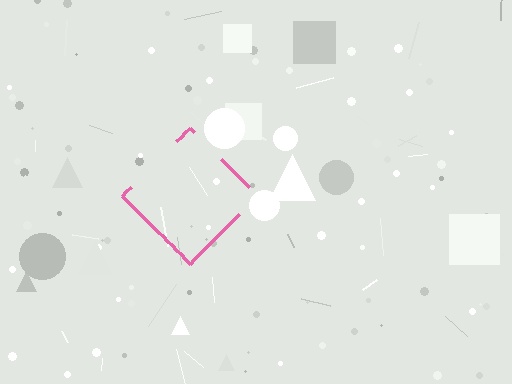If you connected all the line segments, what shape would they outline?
They would outline a diamond.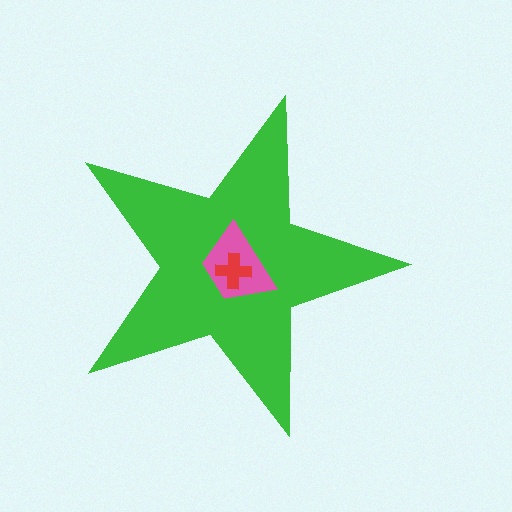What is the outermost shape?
The green star.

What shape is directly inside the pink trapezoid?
The red cross.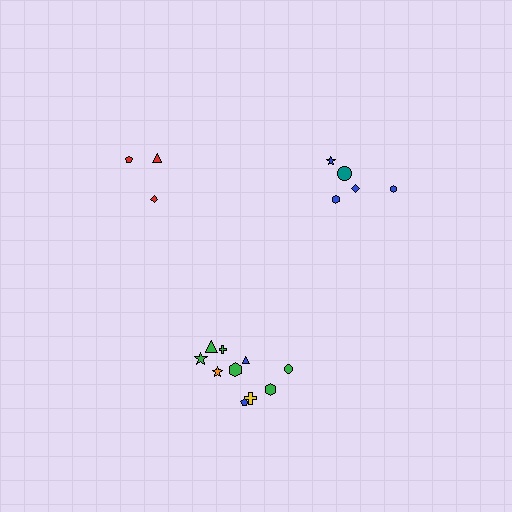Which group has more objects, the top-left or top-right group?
The top-right group.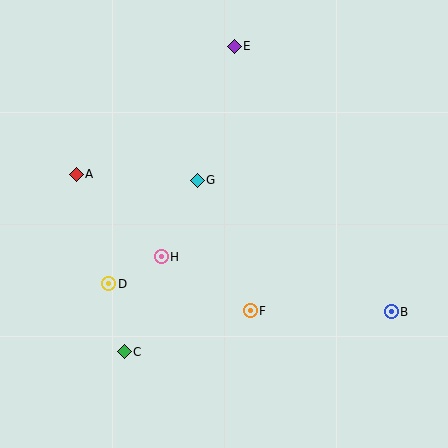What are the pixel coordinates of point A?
Point A is at (76, 174).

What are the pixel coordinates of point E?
Point E is at (234, 46).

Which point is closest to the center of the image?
Point G at (197, 180) is closest to the center.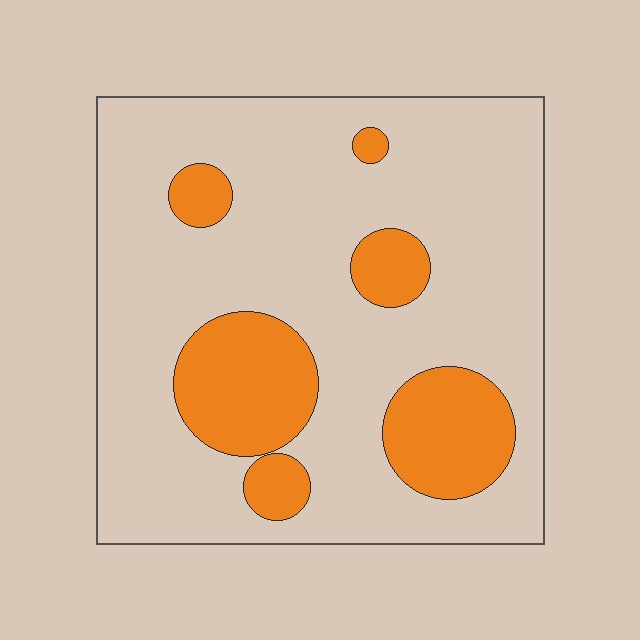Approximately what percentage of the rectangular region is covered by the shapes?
Approximately 20%.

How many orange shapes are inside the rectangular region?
6.